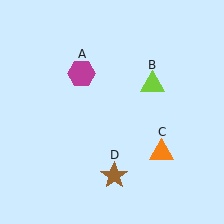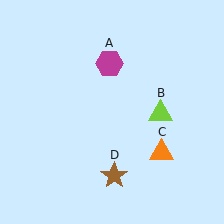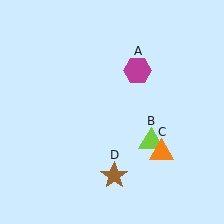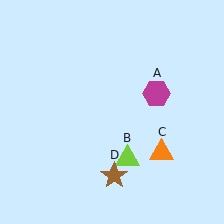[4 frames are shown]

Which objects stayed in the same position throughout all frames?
Orange triangle (object C) and brown star (object D) remained stationary.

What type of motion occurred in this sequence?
The magenta hexagon (object A), lime triangle (object B) rotated clockwise around the center of the scene.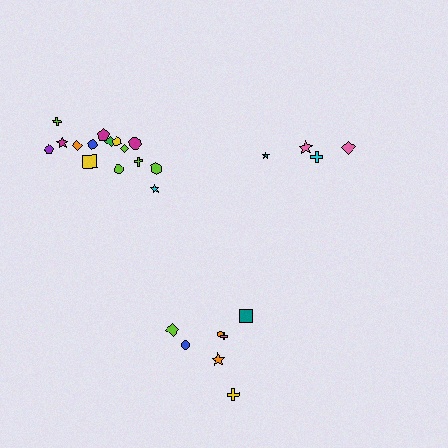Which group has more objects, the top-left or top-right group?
The top-left group.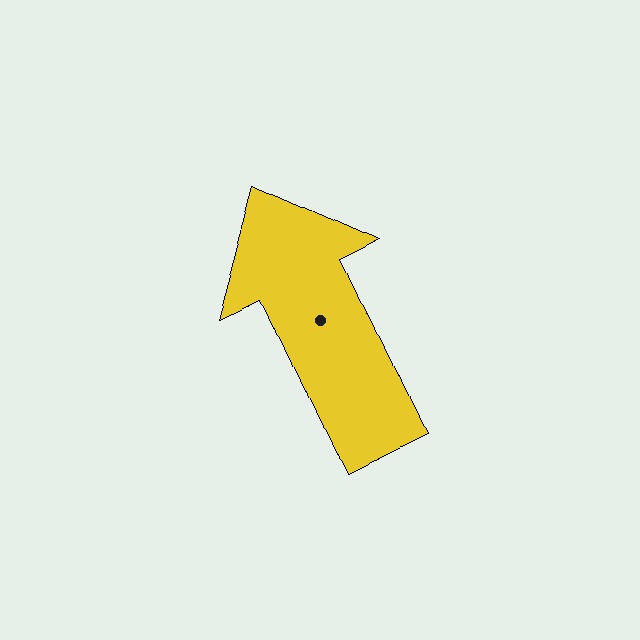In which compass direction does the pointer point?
Northwest.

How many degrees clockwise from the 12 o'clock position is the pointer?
Approximately 335 degrees.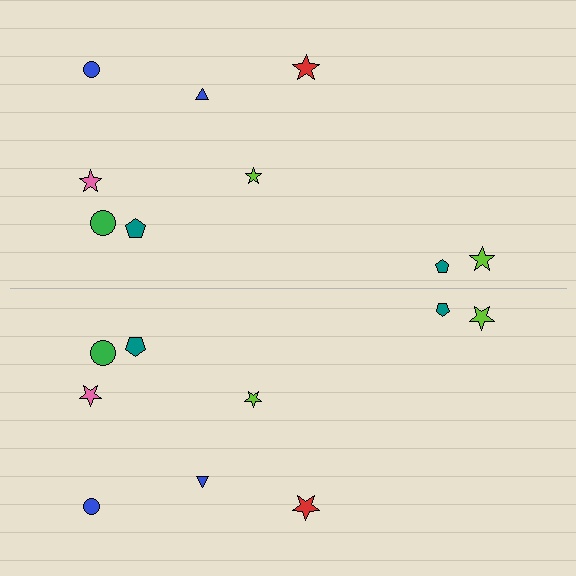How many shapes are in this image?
There are 18 shapes in this image.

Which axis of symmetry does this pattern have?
The pattern has a horizontal axis of symmetry running through the center of the image.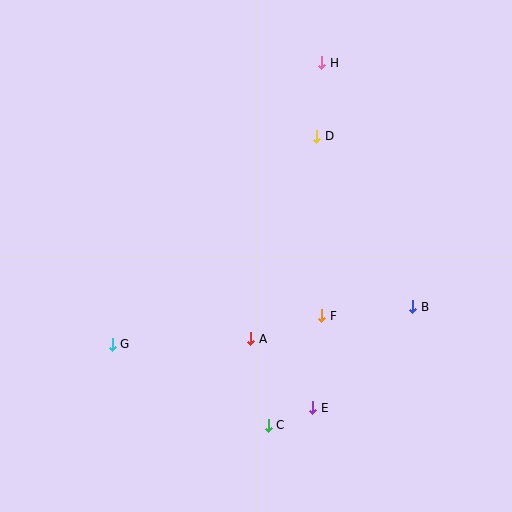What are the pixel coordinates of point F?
Point F is at (322, 316).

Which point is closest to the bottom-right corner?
Point E is closest to the bottom-right corner.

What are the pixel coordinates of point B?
Point B is at (413, 307).